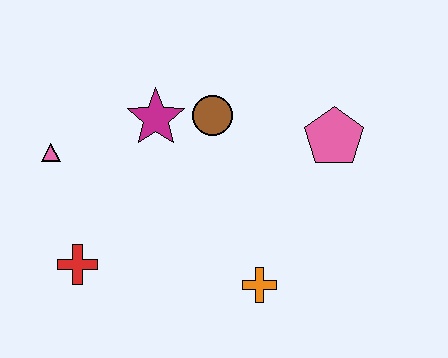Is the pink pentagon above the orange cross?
Yes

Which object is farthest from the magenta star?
The orange cross is farthest from the magenta star.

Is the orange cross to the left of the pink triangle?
No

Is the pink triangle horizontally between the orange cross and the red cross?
No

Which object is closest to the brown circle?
The magenta star is closest to the brown circle.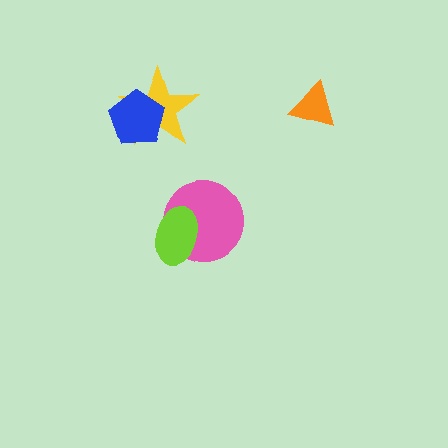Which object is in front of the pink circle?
The lime ellipse is in front of the pink circle.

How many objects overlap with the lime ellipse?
1 object overlaps with the lime ellipse.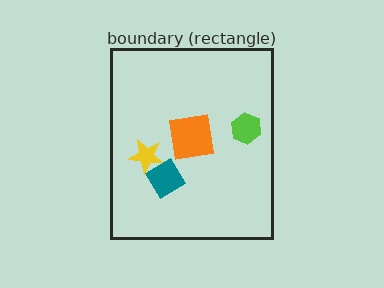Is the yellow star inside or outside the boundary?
Inside.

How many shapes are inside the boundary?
4 inside, 0 outside.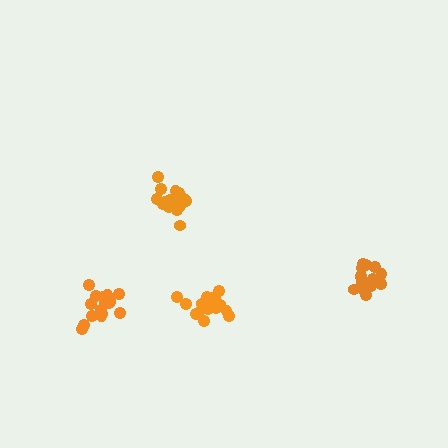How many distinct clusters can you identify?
There are 4 distinct clusters.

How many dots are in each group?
Group 1: 18 dots, Group 2: 17 dots, Group 3: 18 dots, Group 4: 18 dots (71 total).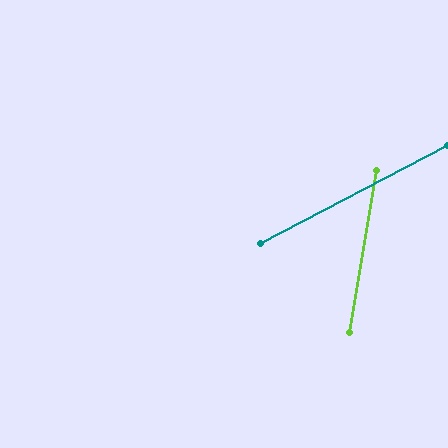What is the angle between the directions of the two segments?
Approximately 53 degrees.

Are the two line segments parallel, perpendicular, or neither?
Neither parallel nor perpendicular — they differ by about 53°.